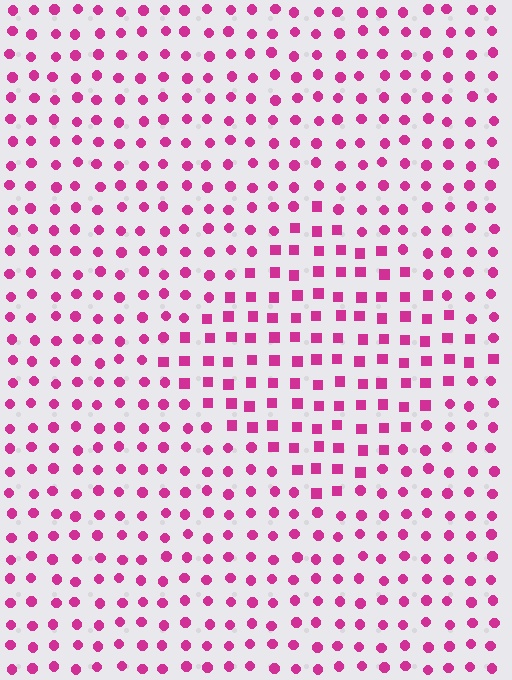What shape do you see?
I see a diamond.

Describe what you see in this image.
The image is filled with small magenta elements arranged in a uniform grid. A diamond-shaped region contains squares, while the surrounding area contains circles. The boundary is defined purely by the change in element shape.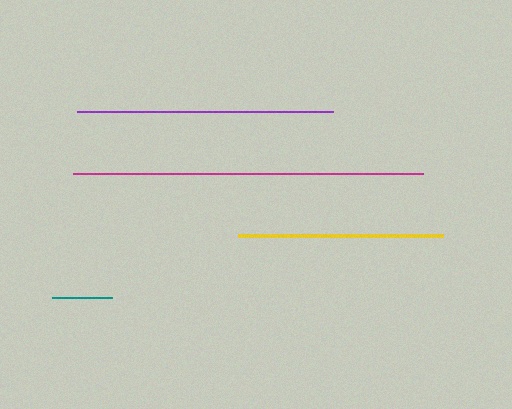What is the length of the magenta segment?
The magenta segment is approximately 349 pixels long.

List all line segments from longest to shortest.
From longest to shortest: magenta, purple, yellow, teal.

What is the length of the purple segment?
The purple segment is approximately 256 pixels long.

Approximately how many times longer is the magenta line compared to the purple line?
The magenta line is approximately 1.4 times the length of the purple line.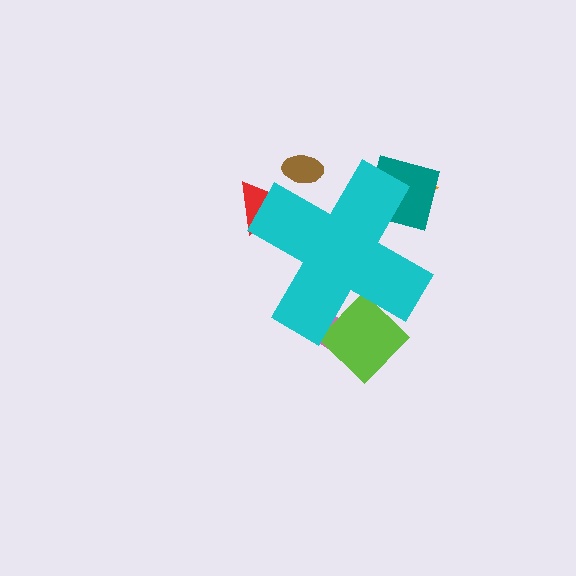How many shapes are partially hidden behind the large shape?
6 shapes are partially hidden.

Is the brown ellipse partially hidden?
Yes, the brown ellipse is partially hidden behind the cyan cross.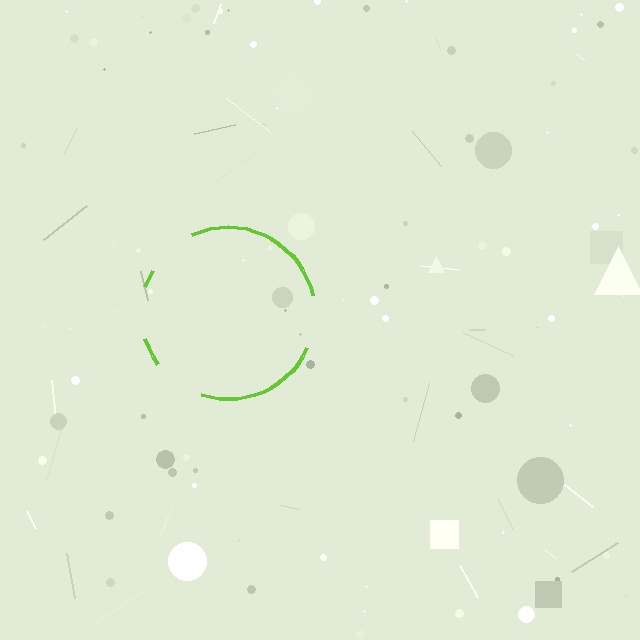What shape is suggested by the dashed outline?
The dashed outline suggests a circle.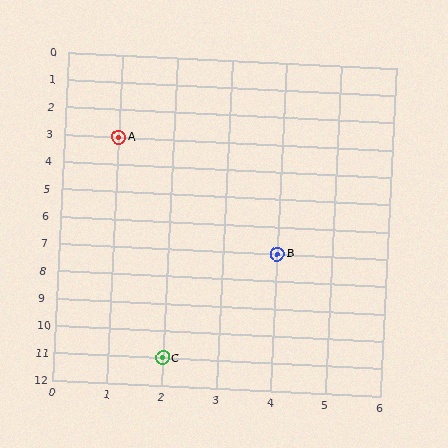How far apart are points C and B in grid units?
Points C and B are 2 columns and 4 rows apart (about 4.5 grid units diagonally).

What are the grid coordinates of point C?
Point C is at grid coordinates (2, 11).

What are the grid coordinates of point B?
Point B is at grid coordinates (4, 7).